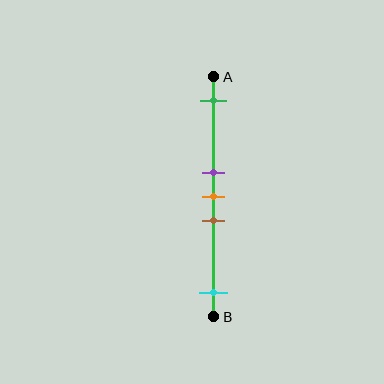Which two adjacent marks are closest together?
The purple and orange marks are the closest adjacent pair.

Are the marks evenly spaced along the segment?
No, the marks are not evenly spaced.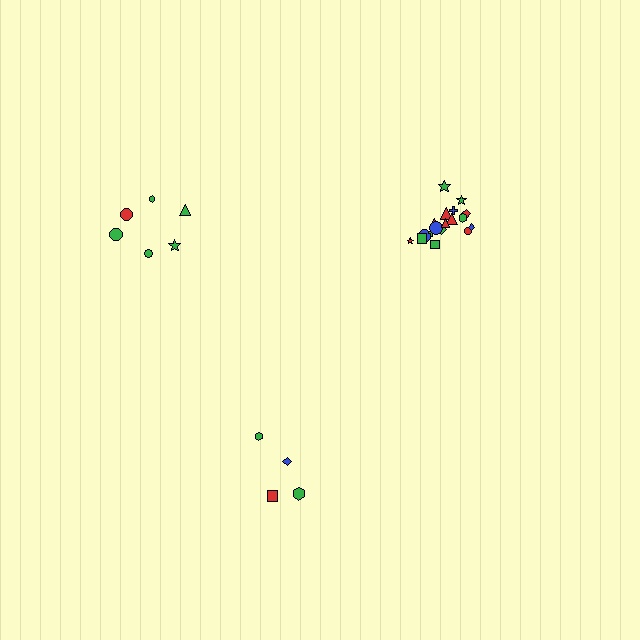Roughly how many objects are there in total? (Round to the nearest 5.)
Roughly 30 objects in total.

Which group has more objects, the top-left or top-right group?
The top-right group.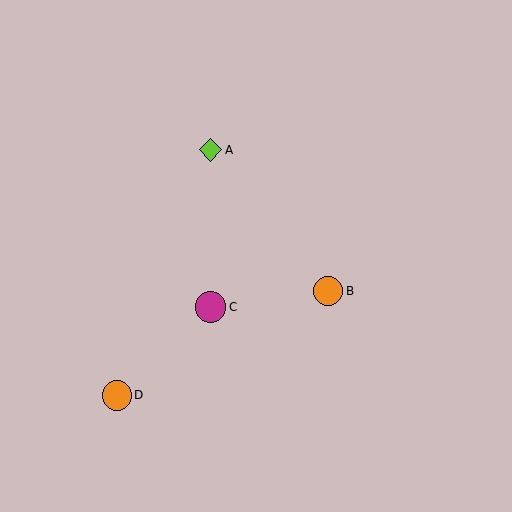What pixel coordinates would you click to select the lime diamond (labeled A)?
Click at (210, 150) to select the lime diamond A.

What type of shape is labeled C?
Shape C is a magenta circle.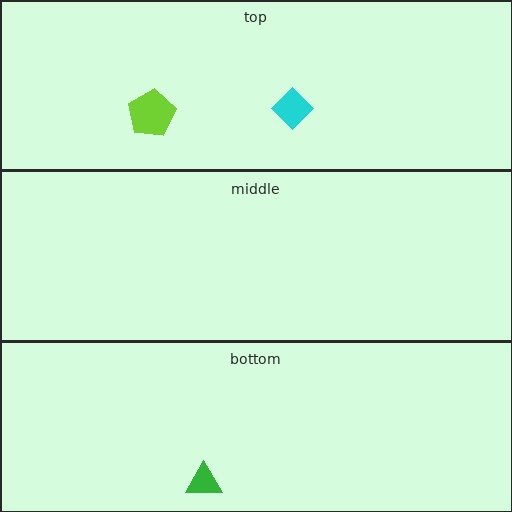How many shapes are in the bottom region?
1.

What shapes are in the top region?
The lime pentagon, the cyan diamond.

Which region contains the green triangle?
The bottom region.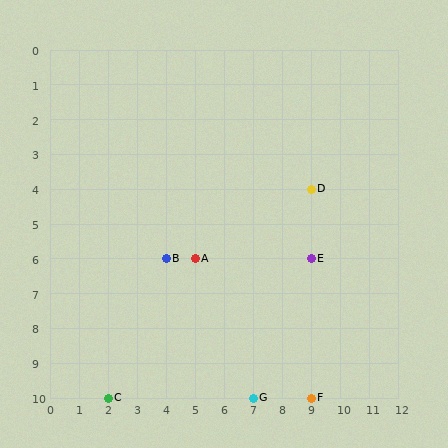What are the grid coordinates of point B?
Point B is at grid coordinates (4, 6).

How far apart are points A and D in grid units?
Points A and D are 4 columns and 2 rows apart (about 4.5 grid units diagonally).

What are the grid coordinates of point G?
Point G is at grid coordinates (7, 10).